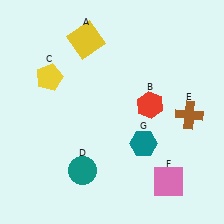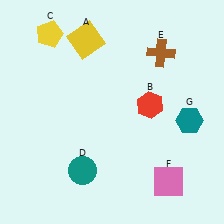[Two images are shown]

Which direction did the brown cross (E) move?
The brown cross (E) moved up.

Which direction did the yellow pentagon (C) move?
The yellow pentagon (C) moved up.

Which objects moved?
The objects that moved are: the yellow pentagon (C), the brown cross (E), the teal hexagon (G).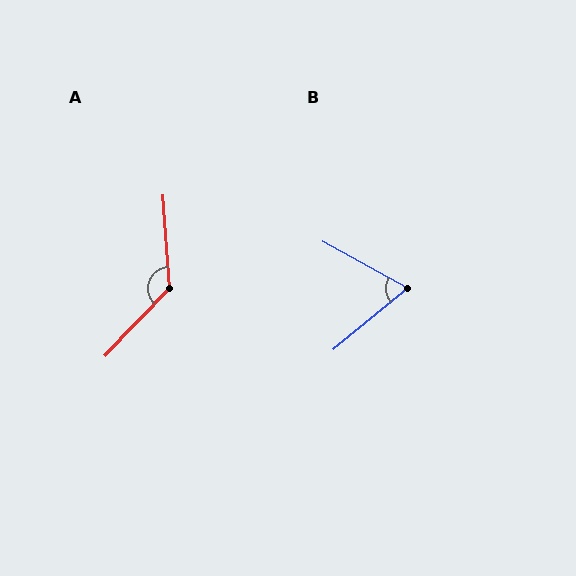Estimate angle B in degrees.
Approximately 69 degrees.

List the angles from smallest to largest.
B (69°), A (133°).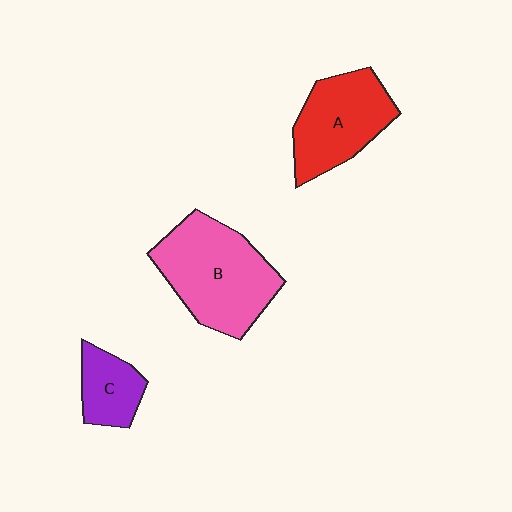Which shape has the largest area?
Shape B (pink).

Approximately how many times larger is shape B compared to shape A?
Approximately 1.3 times.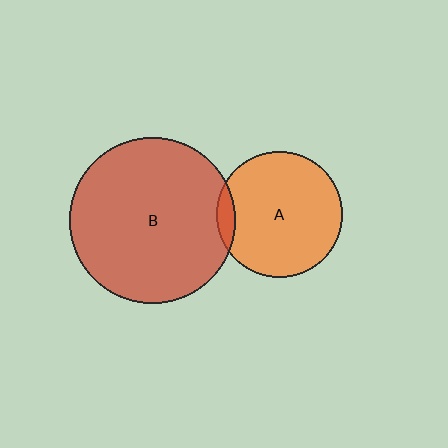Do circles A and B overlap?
Yes.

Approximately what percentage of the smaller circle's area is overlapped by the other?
Approximately 5%.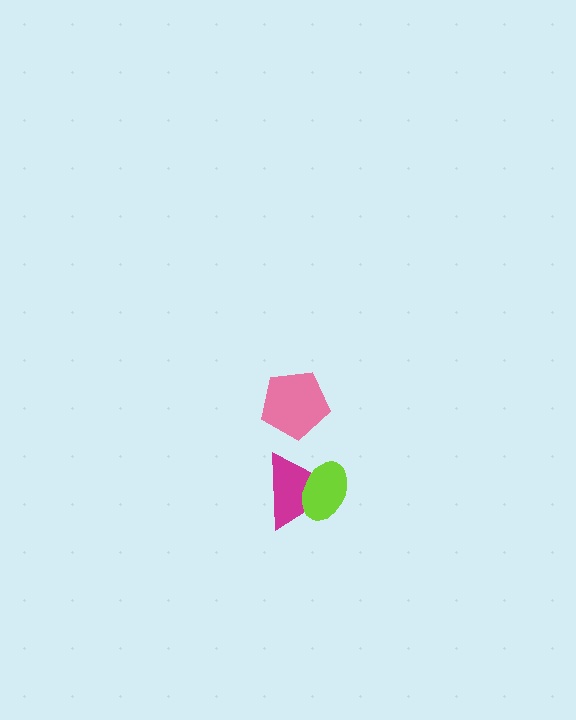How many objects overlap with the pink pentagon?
0 objects overlap with the pink pentagon.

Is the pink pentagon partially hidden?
No, no other shape covers it.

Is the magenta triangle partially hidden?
Yes, it is partially covered by another shape.